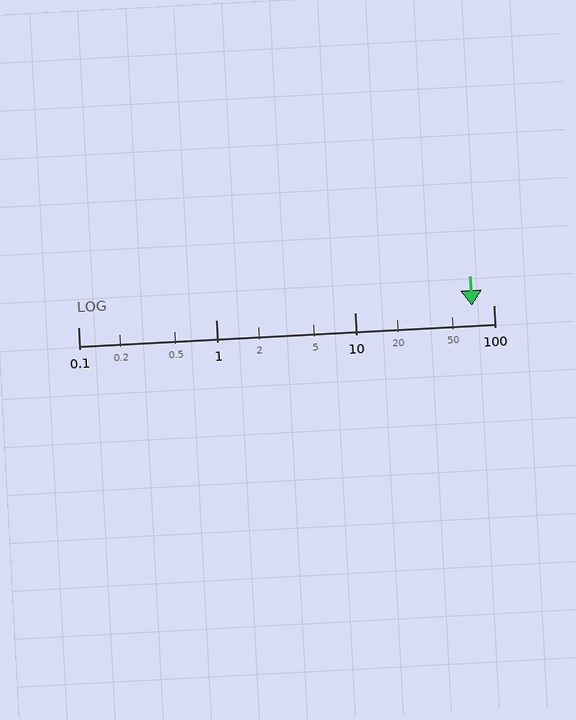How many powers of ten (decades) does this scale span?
The scale spans 3 decades, from 0.1 to 100.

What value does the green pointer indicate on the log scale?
The pointer indicates approximately 70.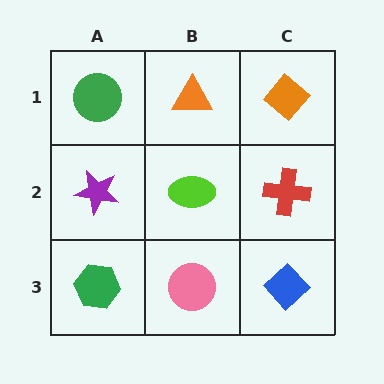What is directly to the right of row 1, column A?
An orange triangle.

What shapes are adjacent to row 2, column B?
An orange triangle (row 1, column B), a pink circle (row 3, column B), a purple star (row 2, column A), a red cross (row 2, column C).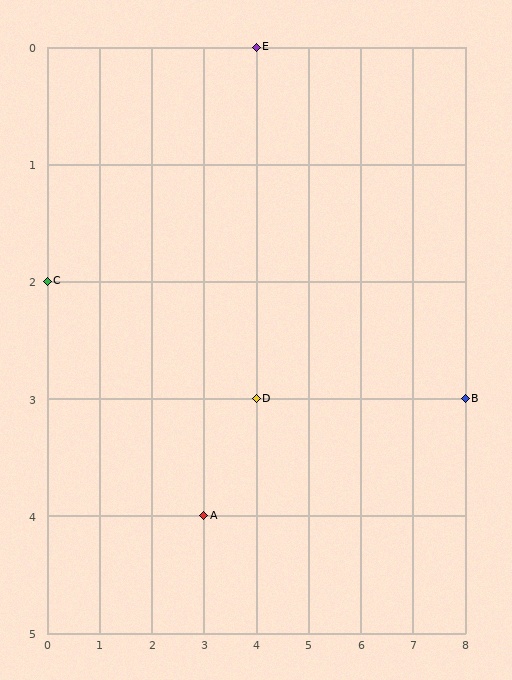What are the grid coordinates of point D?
Point D is at grid coordinates (4, 3).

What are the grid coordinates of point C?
Point C is at grid coordinates (0, 2).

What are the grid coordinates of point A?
Point A is at grid coordinates (3, 4).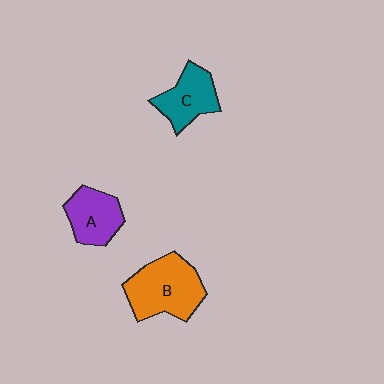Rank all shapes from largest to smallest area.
From largest to smallest: B (orange), C (teal), A (purple).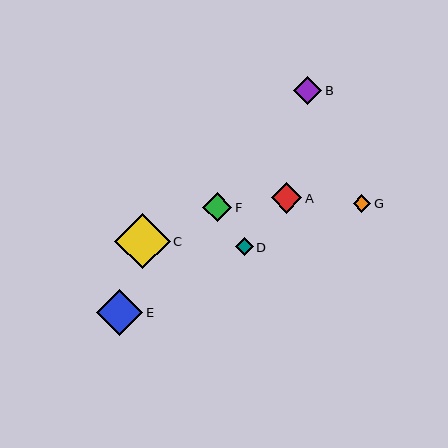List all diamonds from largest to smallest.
From largest to smallest: C, E, A, F, B, D, G.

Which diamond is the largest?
Diamond C is the largest with a size of approximately 56 pixels.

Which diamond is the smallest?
Diamond G is the smallest with a size of approximately 18 pixels.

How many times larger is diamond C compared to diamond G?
Diamond C is approximately 3.2 times the size of diamond G.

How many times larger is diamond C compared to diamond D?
Diamond C is approximately 3.1 times the size of diamond D.